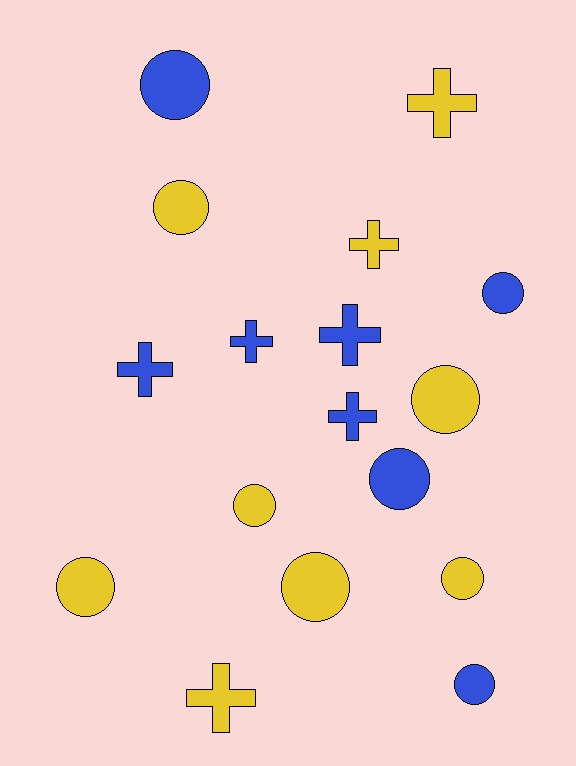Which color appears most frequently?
Yellow, with 9 objects.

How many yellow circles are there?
There are 6 yellow circles.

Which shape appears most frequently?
Circle, with 10 objects.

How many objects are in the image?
There are 17 objects.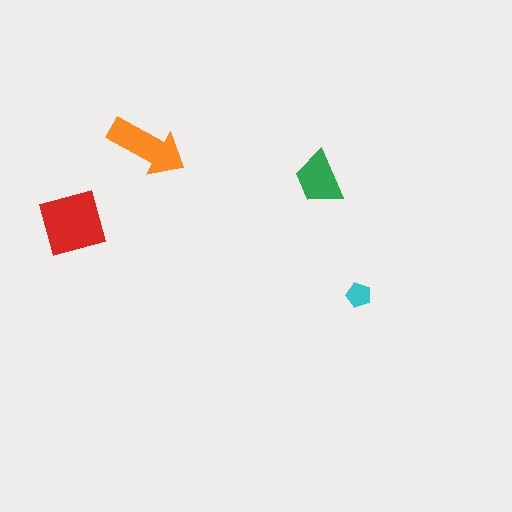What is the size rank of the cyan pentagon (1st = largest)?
4th.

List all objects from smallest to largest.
The cyan pentagon, the green trapezoid, the orange arrow, the red square.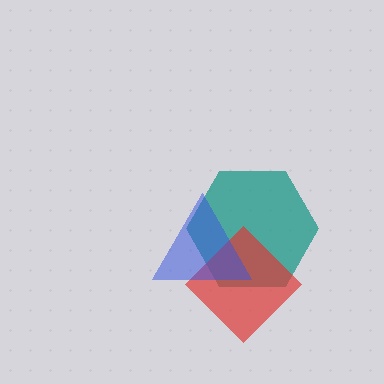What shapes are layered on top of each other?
The layered shapes are: a teal hexagon, a red diamond, a blue triangle.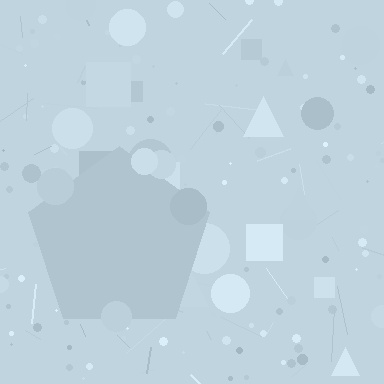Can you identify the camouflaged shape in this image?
The camouflaged shape is a pentagon.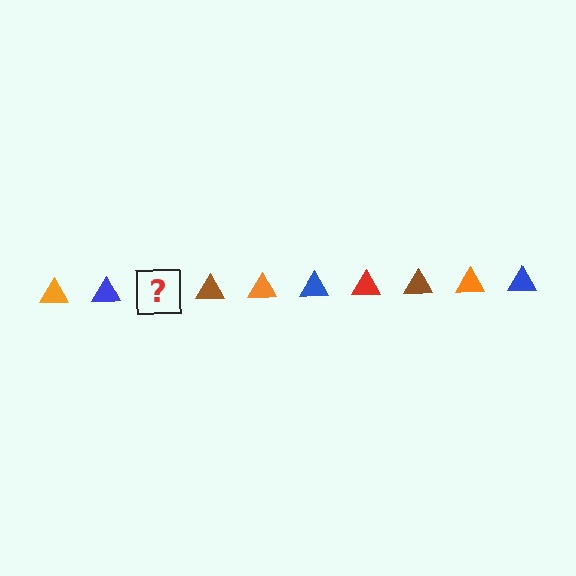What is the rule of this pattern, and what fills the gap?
The rule is that the pattern cycles through orange, blue, red, brown triangles. The gap should be filled with a red triangle.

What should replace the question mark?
The question mark should be replaced with a red triangle.